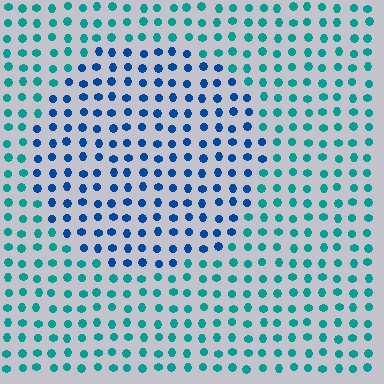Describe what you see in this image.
The image is filled with small teal elements in a uniform arrangement. A circle-shaped region is visible where the elements are tinted to a slightly different hue, forming a subtle color boundary.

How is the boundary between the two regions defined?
The boundary is defined purely by a slight shift in hue (about 37 degrees). Spacing, size, and orientation are identical on both sides.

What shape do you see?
I see a circle.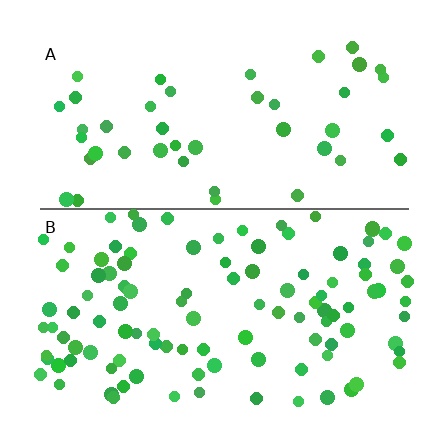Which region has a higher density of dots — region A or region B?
B (the bottom).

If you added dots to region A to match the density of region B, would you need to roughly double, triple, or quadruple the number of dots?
Approximately double.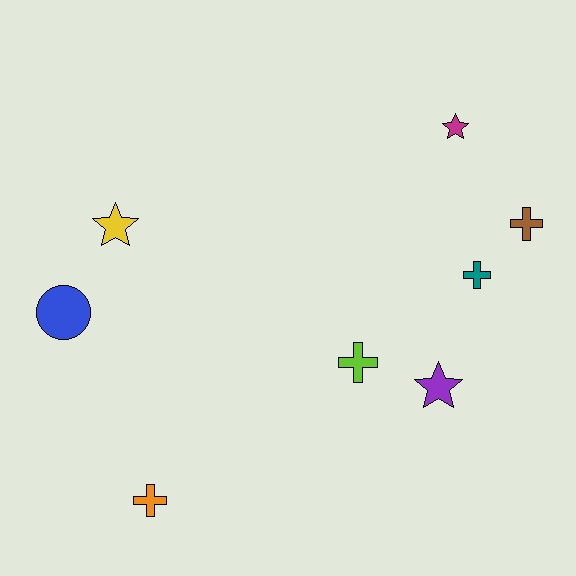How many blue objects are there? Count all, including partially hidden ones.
There is 1 blue object.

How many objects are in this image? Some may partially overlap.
There are 8 objects.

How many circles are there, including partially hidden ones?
There is 1 circle.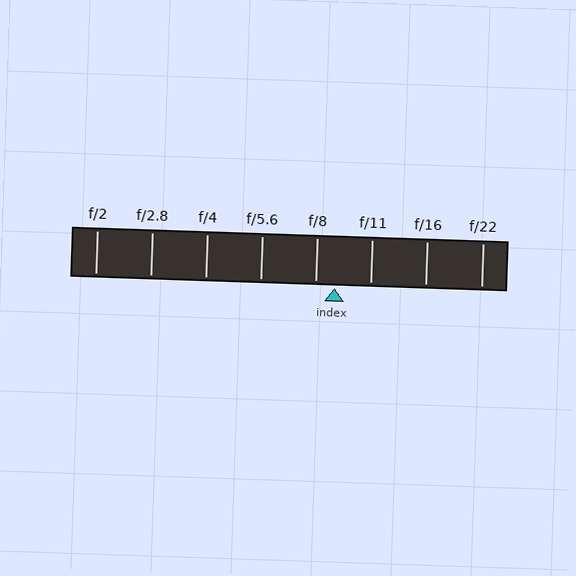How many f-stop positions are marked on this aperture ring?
There are 8 f-stop positions marked.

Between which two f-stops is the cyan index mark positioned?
The index mark is between f/8 and f/11.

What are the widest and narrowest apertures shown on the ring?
The widest aperture shown is f/2 and the narrowest is f/22.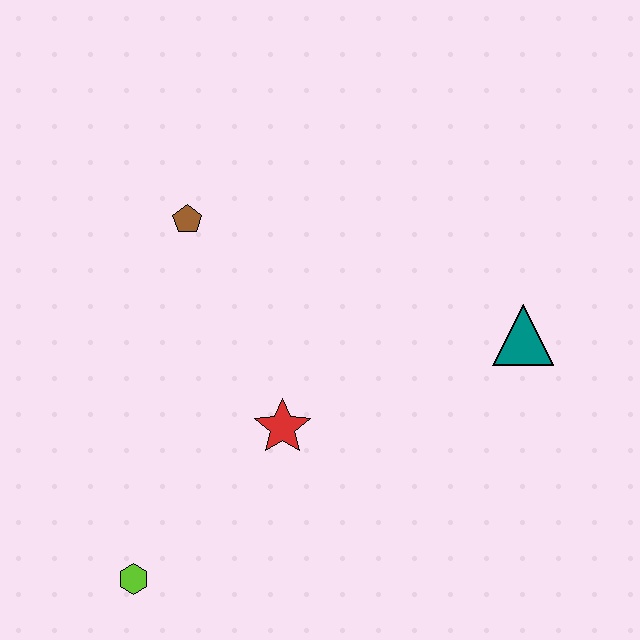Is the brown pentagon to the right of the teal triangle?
No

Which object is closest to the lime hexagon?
The red star is closest to the lime hexagon.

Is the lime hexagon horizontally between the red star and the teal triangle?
No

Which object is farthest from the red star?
The teal triangle is farthest from the red star.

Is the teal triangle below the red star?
No